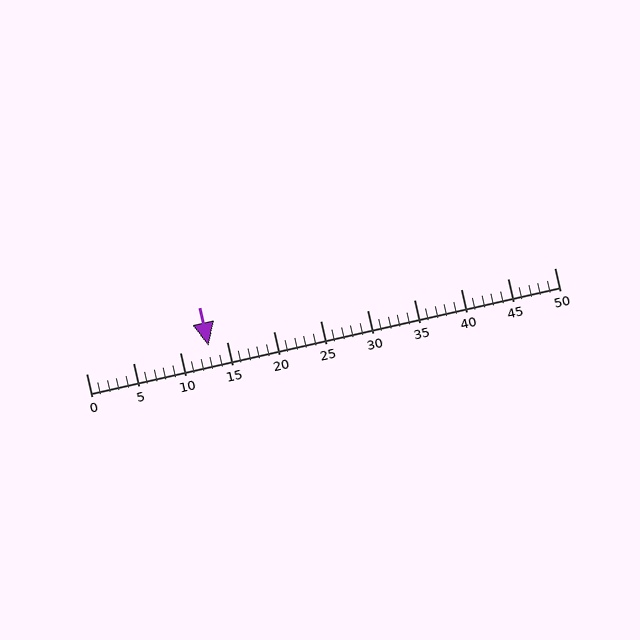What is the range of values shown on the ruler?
The ruler shows values from 0 to 50.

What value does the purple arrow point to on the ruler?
The purple arrow points to approximately 13.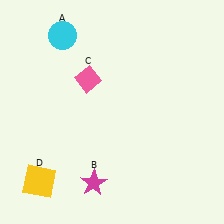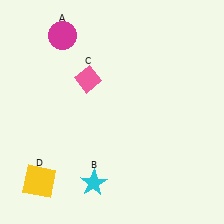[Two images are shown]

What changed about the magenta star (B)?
In Image 1, B is magenta. In Image 2, it changed to cyan.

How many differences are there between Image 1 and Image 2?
There are 2 differences between the two images.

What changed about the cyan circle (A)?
In Image 1, A is cyan. In Image 2, it changed to magenta.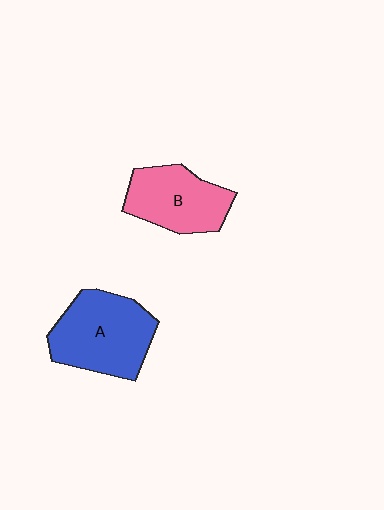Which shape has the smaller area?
Shape B (pink).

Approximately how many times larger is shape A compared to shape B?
Approximately 1.3 times.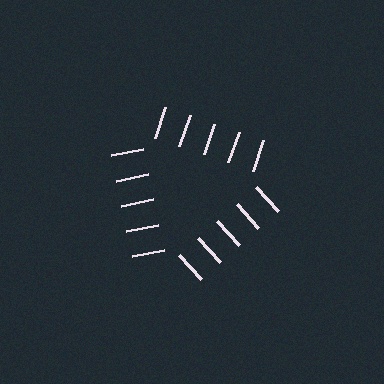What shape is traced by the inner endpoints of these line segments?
An illusory triangle — the line segments terminate on its edges but no continuous stroke is drawn.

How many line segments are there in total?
15 — 5 along each of the 3 edges.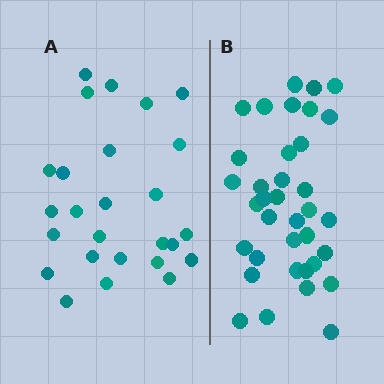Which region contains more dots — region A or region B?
Region B (the right region) has more dots.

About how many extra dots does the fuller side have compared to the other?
Region B has roughly 10 or so more dots than region A.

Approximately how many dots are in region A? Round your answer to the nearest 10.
About 30 dots. (The exact count is 26, which rounds to 30.)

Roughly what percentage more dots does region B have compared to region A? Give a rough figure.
About 40% more.